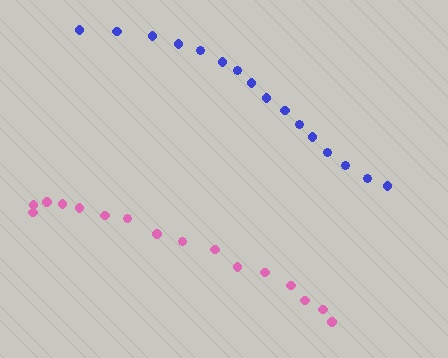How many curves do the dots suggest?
There are 2 distinct paths.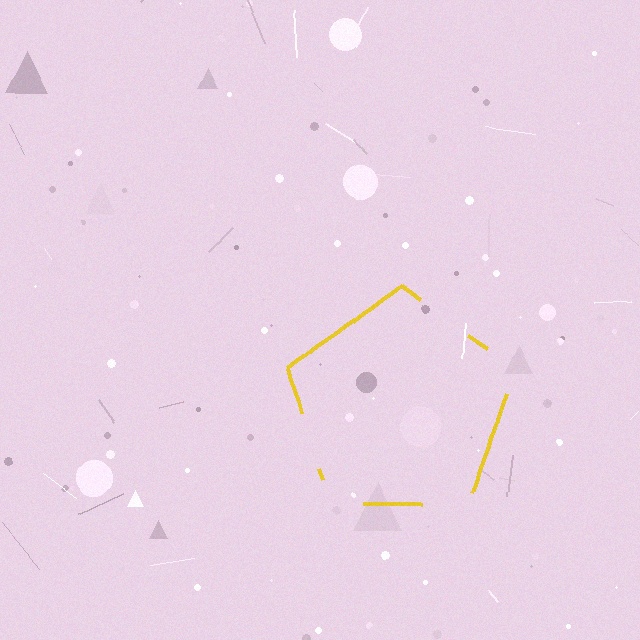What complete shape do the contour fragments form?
The contour fragments form a pentagon.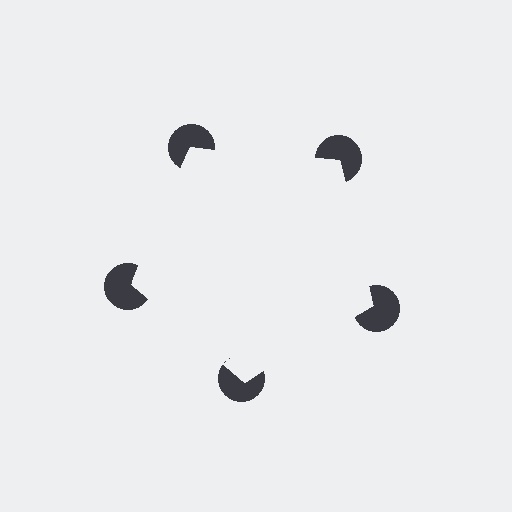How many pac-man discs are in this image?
There are 5 — one at each vertex of the illusory pentagon.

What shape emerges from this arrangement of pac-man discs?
An illusory pentagon — its edges are inferred from the aligned wedge cuts in the pac-man discs, not physically drawn.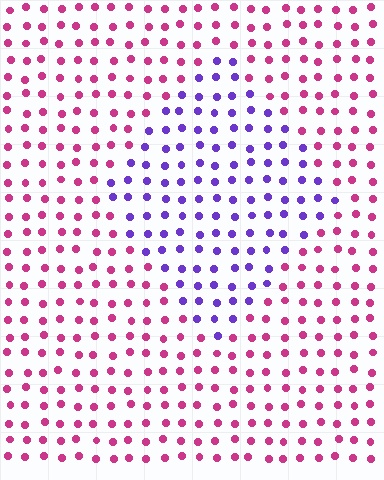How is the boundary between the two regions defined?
The boundary is defined purely by a slight shift in hue (about 64 degrees). Spacing, size, and orientation are identical on both sides.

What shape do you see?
I see a diamond.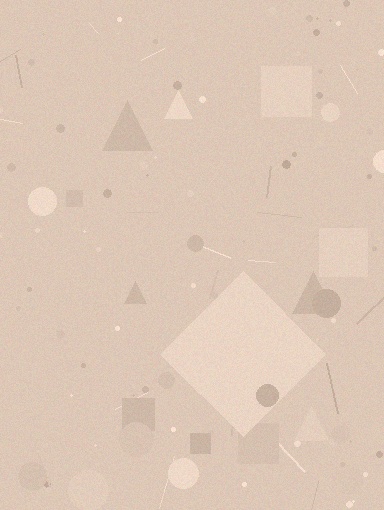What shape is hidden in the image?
A diamond is hidden in the image.